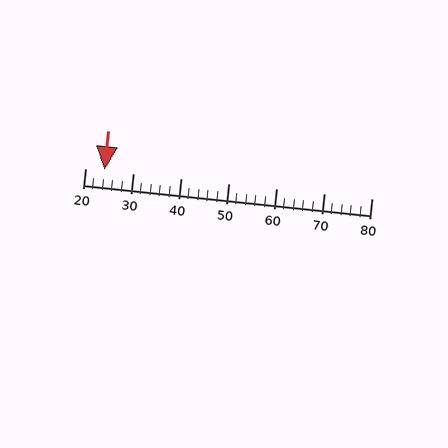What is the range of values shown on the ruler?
The ruler shows values from 20 to 80.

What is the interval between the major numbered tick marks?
The major tick marks are spaced 10 units apart.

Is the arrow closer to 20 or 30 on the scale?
The arrow is closer to 20.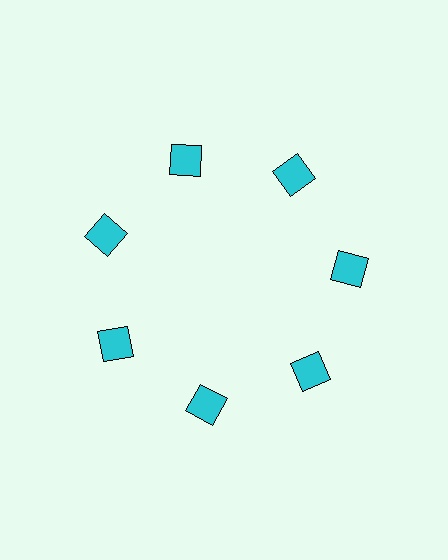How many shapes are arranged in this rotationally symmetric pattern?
There are 7 shapes, arranged in 7 groups of 1.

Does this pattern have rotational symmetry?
Yes, this pattern has 7-fold rotational symmetry. It looks the same after rotating 51 degrees around the center.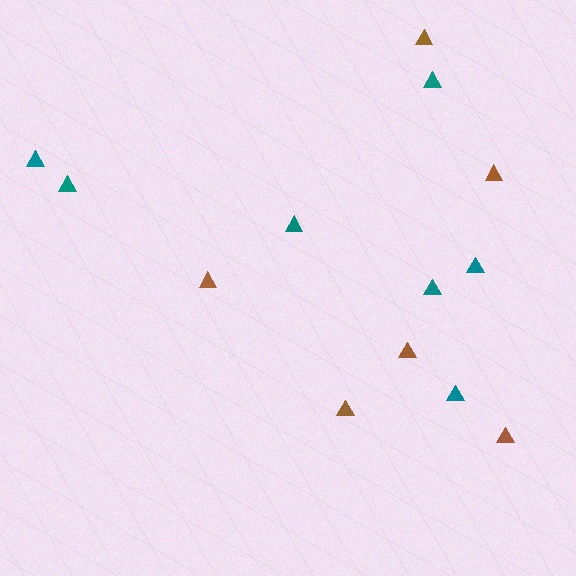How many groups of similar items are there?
There are 2 groups: one group of teal triangles (7) and one group of brown triangles (6).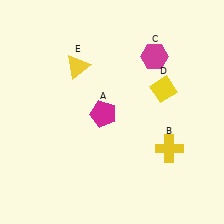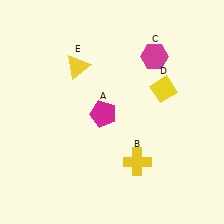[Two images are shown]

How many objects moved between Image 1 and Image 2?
1 object moved between the two images.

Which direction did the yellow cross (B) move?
The yellow cross (B) moved left.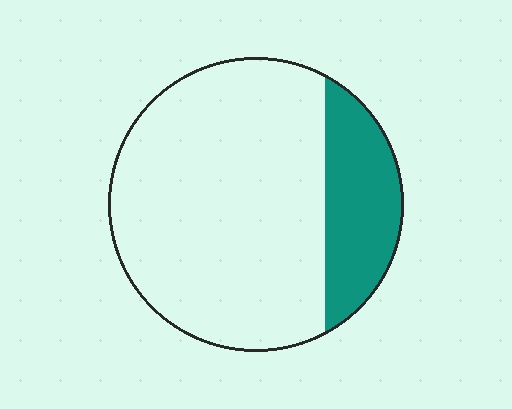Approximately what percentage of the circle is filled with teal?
Approximately 20%.